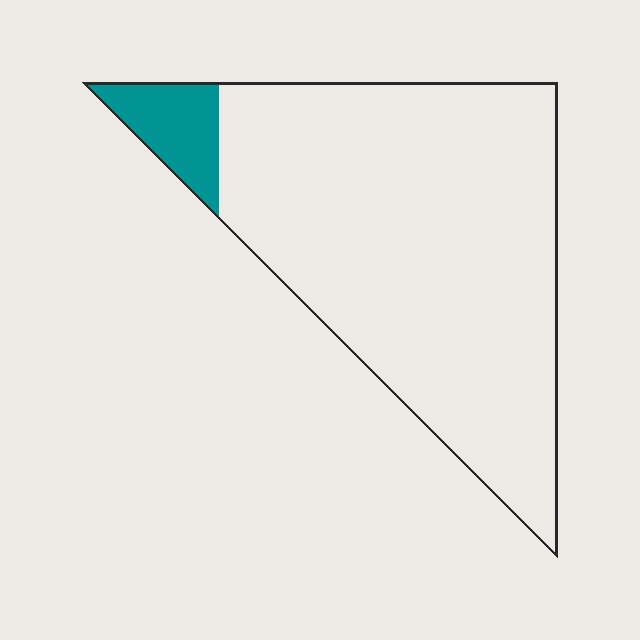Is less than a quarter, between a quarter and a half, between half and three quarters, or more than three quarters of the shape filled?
Less than a quarter.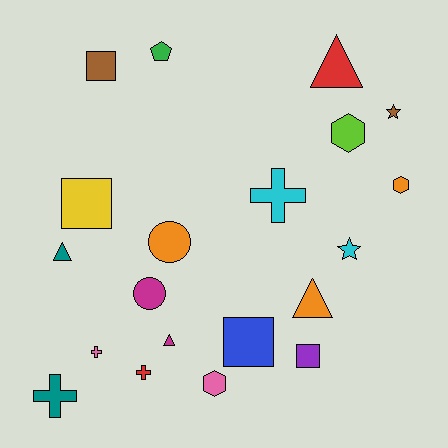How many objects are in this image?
There are 20 objects.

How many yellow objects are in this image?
There is 1 yellow object.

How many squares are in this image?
There are 4 squares.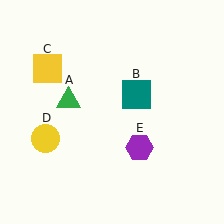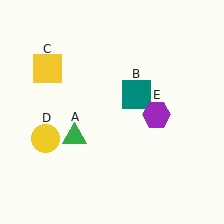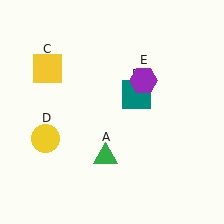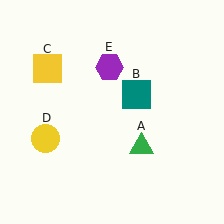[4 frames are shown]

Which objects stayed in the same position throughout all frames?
Teal square (object B) and yellow square (object C) and yellow circle (object D) remained stationary.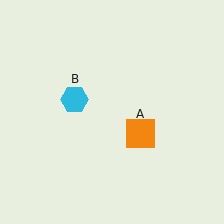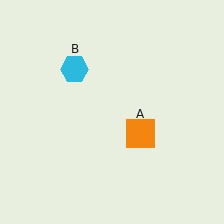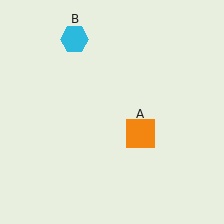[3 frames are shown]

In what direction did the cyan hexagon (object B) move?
The cyan hexagon (object B) moved up.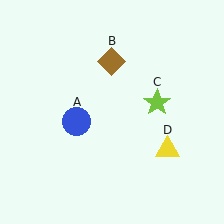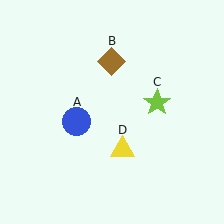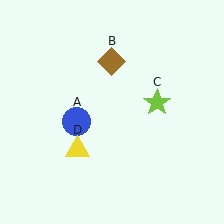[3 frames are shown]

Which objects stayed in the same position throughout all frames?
Blue circle (object A) and brown diamond (object B) and lime star (object C) remained stationary.